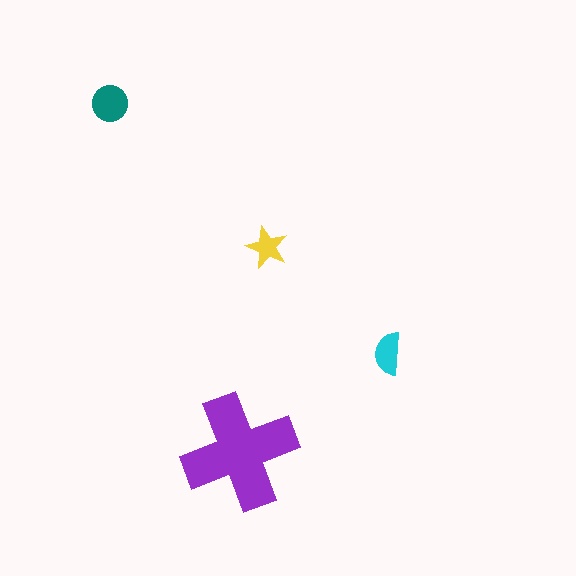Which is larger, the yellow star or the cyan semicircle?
The cyan semicircle.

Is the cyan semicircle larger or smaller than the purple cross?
Smaller.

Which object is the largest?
The purple cross.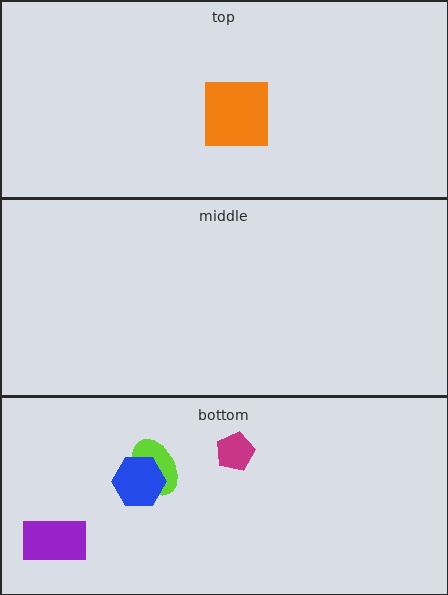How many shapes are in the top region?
1.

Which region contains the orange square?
The top region.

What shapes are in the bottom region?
The lime ellipse, the magenta pentagon, the purple rectangle, the blue hexagon.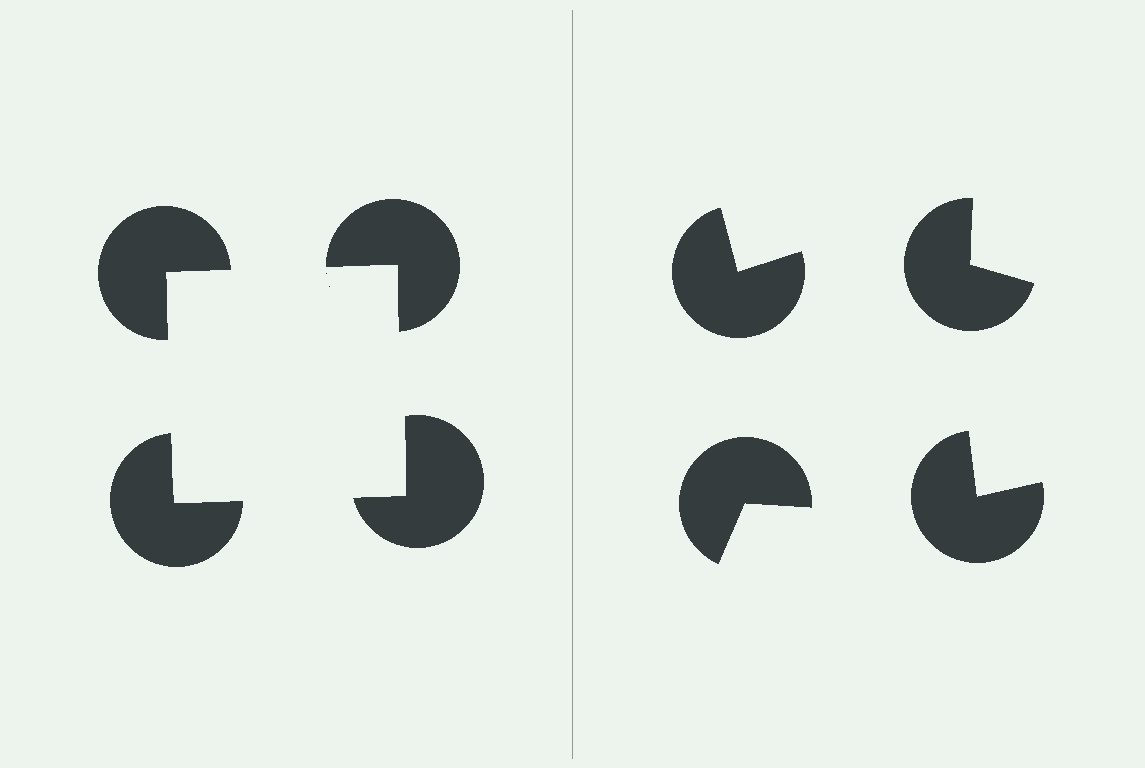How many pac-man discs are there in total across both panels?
8 — 4 on each side.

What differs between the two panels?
The pac-man discs are positioned identically on both sides; only the wedge orientations differ. On the left they align to a square; on the right they are misaligned.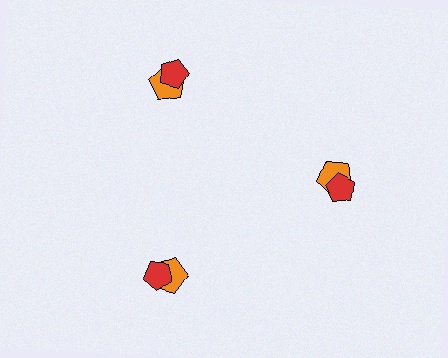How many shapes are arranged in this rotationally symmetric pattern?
There are 6 shapes, arranged in 3 groups of 2.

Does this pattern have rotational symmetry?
Yes, this pattern has 3-fold rotational symmetry. It looks the same after rotating 120 degrees around the center.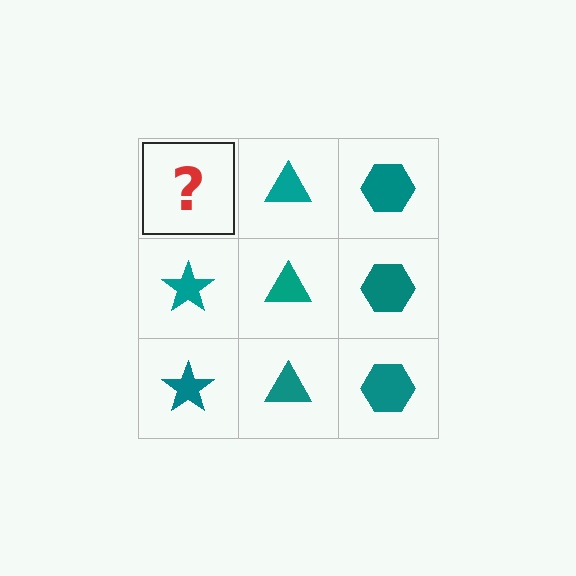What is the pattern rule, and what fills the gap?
The rule is that each column has a consistent shape. The gap should be filled with a teal star.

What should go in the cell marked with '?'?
The missing cell should contain a teal star.